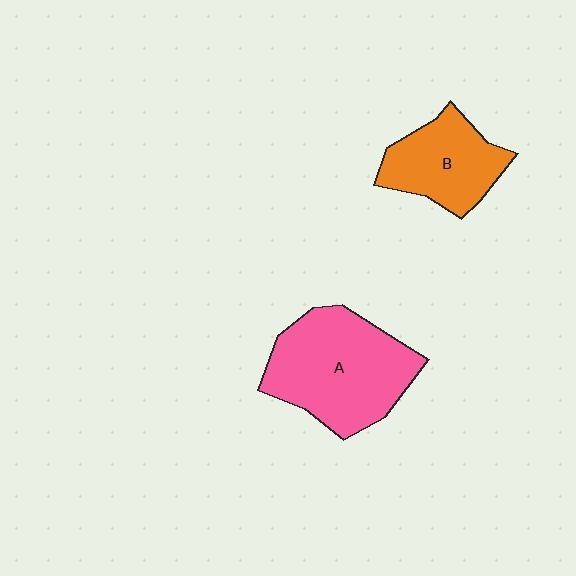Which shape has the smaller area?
Shape B (orange).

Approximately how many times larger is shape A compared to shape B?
Approximately 1.6 times.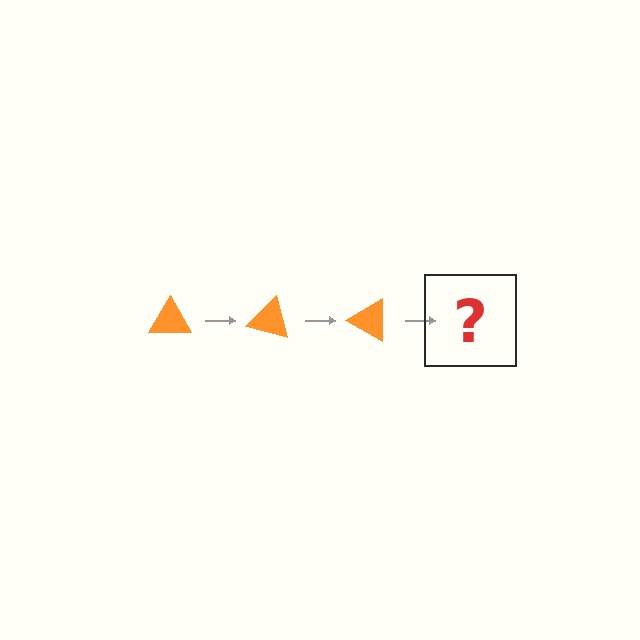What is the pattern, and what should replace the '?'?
The pattern is that the triangle rotates 15 degrees each step. The '?' should be an orange triangle rotated 45 degrees.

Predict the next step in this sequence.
The next step is an orange triangle rotated 45 degrees.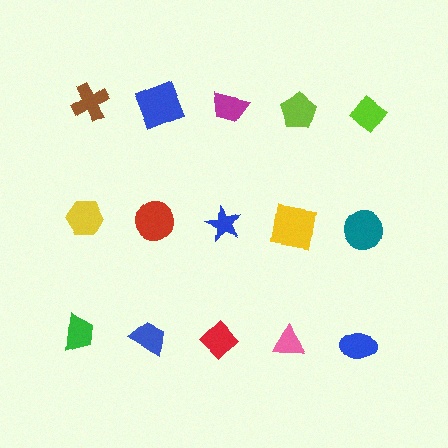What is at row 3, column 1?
A green trapezoid.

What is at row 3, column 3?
A red diamond.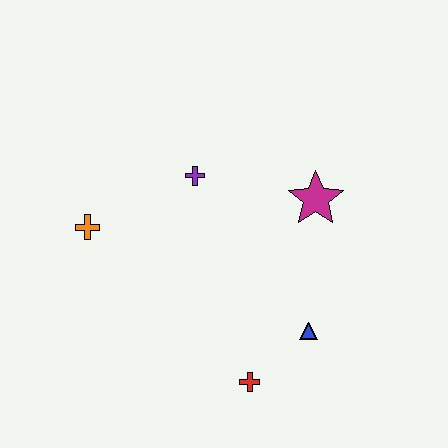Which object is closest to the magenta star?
The purple cross is closest to the magenta star.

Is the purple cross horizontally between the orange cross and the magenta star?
Yes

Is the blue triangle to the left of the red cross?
No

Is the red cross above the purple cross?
No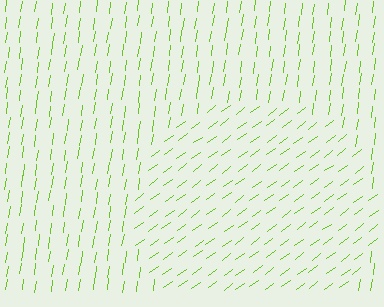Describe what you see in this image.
The image is filled with small lime line segments. A circle region in the image has lines oriented differently from the surrounding lines, creating a visible texture boundary.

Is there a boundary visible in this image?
Yes, there is a texture boundary formed by a change in line orientation.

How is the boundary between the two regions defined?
The boundary is defined purely by a change in line orientation (approximately 45 degrees difference). All lines are the same color and thickness.